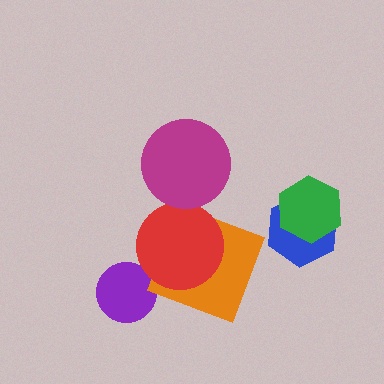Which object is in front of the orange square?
The red circle is in front of the orange square.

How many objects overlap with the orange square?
1 object overlaps with the orange square.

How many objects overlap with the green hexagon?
1 object overlaps with the green hexagon.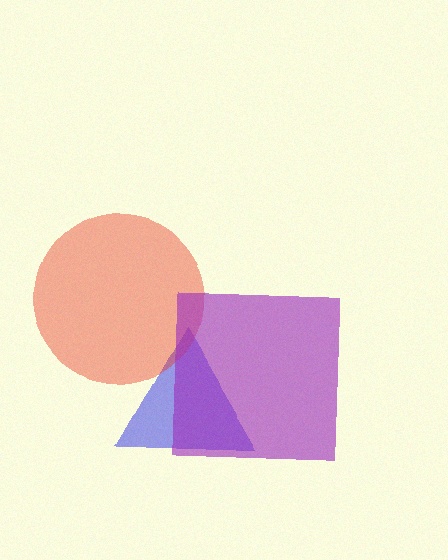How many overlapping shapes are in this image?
There are 3 overlapping shapes in the image.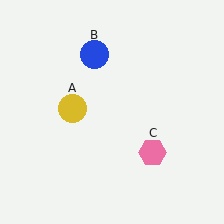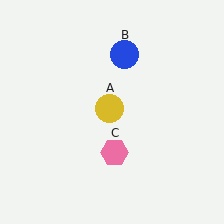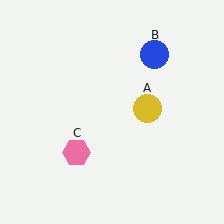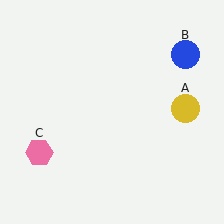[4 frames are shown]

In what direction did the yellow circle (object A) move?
The yellow circle (object A) moved right.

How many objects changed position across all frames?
3 objects changed position: yellow circle (object A), blue circle (object B), pink hexagon (object C).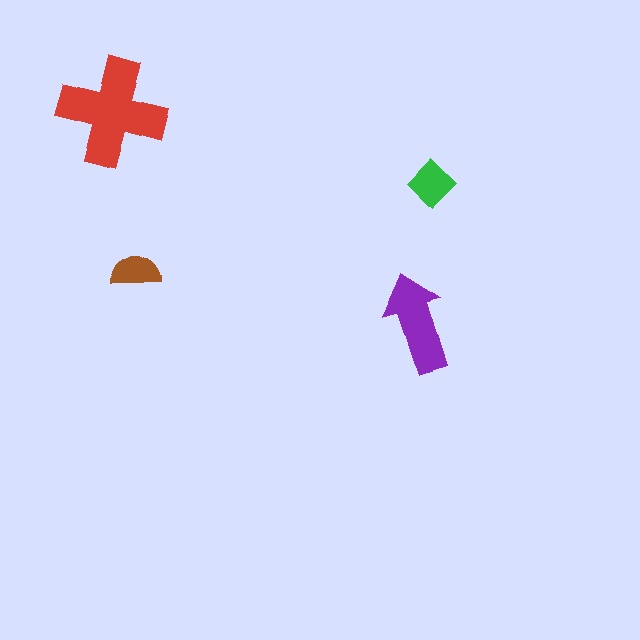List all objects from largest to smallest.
The red cross, the purple arrow, the green diamond, the brown semicircle.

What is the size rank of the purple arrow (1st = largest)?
2nd.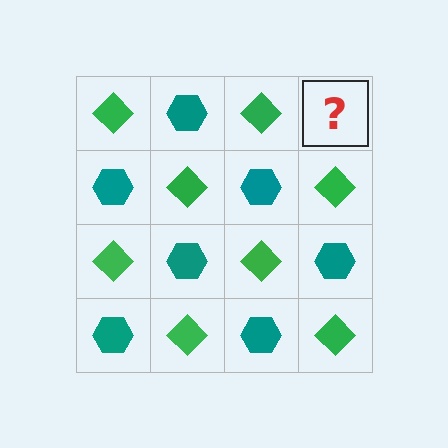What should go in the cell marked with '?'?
The missing cell should contain a teal hexagon.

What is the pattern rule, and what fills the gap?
The rule is that it alternates green diamond and teal hexagon in a checkerboard pattern. The gap should be filled with a teal hexagon.